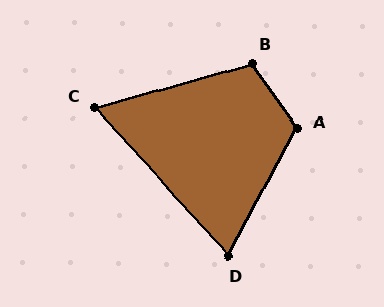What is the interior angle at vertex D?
Approximately 70 degrees (acute).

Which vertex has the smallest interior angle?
C, at approximately 64 degrees.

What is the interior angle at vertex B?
Approximately 110 degrees (obtuse).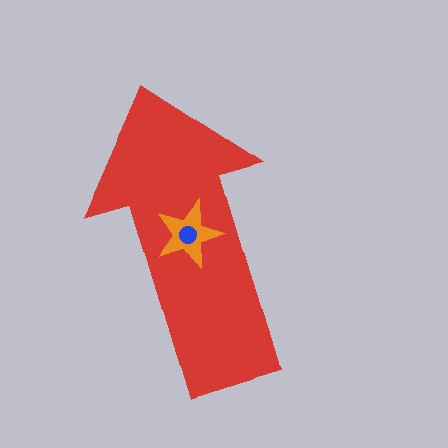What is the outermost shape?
The red arrow.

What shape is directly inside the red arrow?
The orange star.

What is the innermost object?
The blue circle.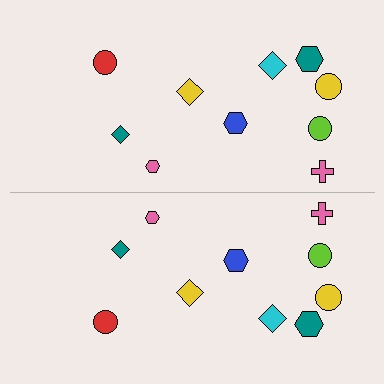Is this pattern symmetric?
Yes, this pattern has bilateral (reflection) symmetry.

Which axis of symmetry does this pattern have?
The pattern has a horizontal axis of symmetry running through the center of the image.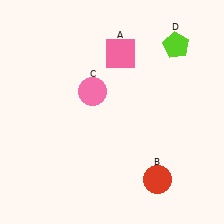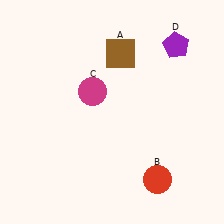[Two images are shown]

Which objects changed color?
A changed from pink to brown. C changed from pink to magenta. D changed from lime to purple.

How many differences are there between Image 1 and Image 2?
There are 3 differences between the two images.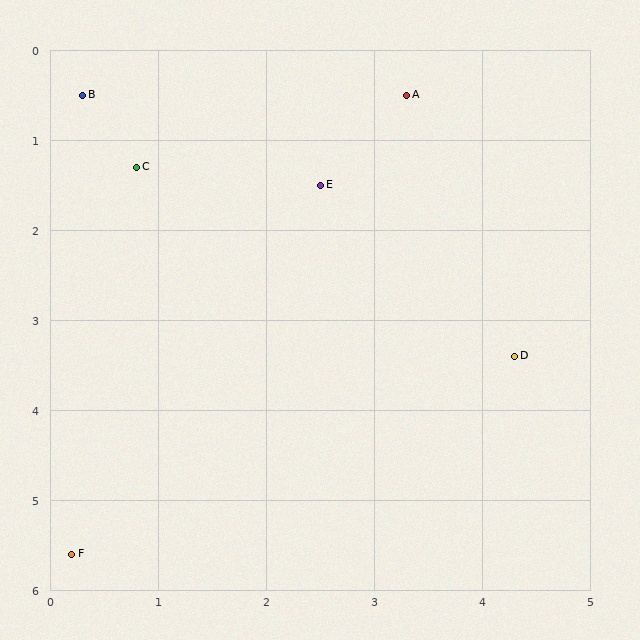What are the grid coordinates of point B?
Point B is at approximately (0.3, 0.5).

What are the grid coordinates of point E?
Point E is at approximately (2.5, 1.5).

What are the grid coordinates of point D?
Point D is at approximately (4.3, 3.4).